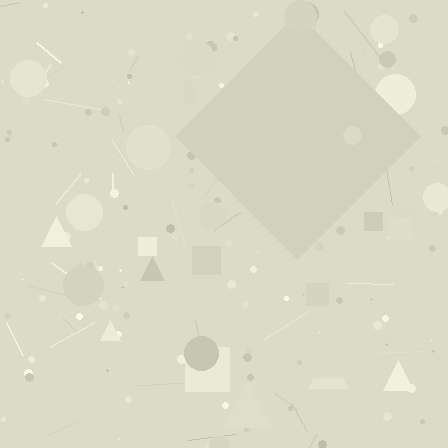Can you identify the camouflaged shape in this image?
The camouflaged shape is a diamond.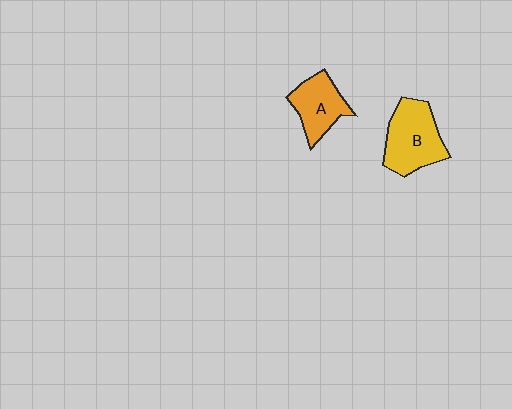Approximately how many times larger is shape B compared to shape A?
Approximately 1.3 times.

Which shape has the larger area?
Shape B (yellow).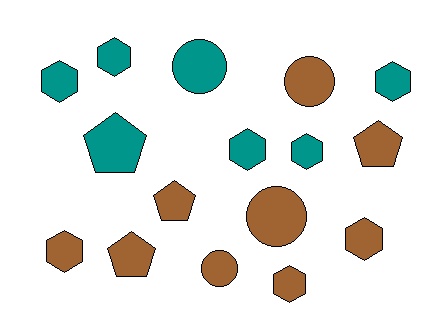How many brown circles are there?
There are 3 brown circles.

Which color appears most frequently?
Brown, with 9 objects.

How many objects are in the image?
There are 16 objects.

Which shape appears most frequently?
Hexagon, with 8 objects.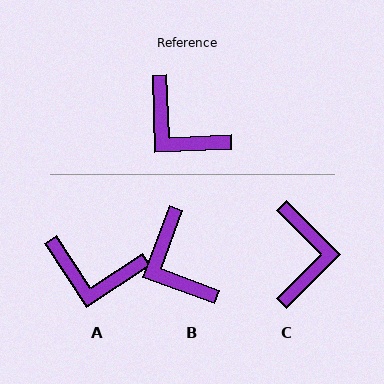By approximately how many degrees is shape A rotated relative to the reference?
Approximately 32 degrees counter-clockwise.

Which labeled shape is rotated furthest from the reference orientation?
C, about 133 degrees away.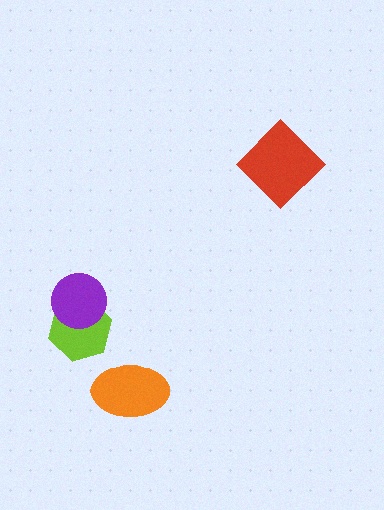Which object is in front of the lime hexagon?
The purple circle is in front of the lime hexagon.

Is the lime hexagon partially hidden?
Yes, it is partially covered by another shape.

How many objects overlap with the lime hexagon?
1 object overlaps with the lime hexagon.